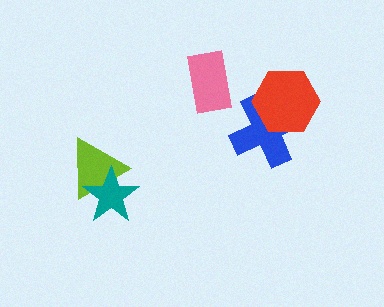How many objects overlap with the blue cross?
1 object overlaps with the blue cross.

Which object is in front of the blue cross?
The red hexagon is in front of the blue cross.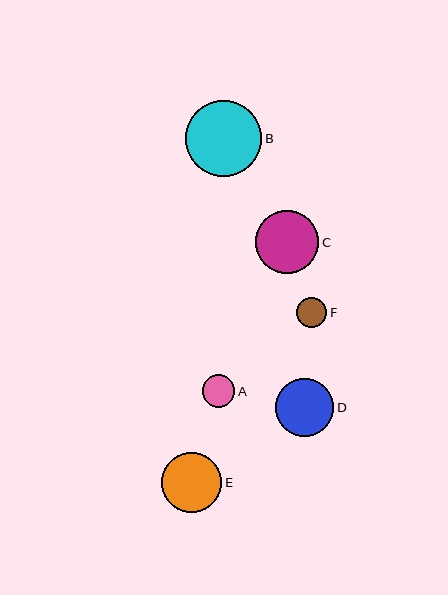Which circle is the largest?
Circle B is the largest with a size of approximately 76 pixels.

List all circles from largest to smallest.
From largest to smallest: B, C, E, D, A, F.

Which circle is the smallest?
Circle F is the smallest with a size of approximately 30 pixels.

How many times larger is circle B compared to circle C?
Circle B is approximately 1.2 times the size of circle C.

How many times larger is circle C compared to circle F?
Circle C is approximately 2.1 times the size of circle F.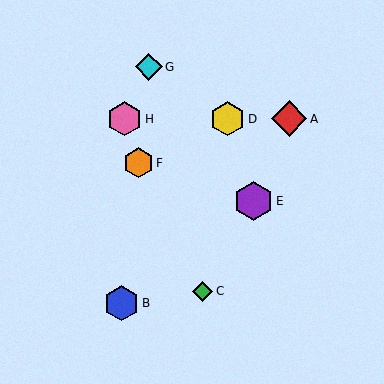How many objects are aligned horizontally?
3 objects (A, D, H) are aligned horizontally.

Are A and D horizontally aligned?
Yes, both are at y≈119.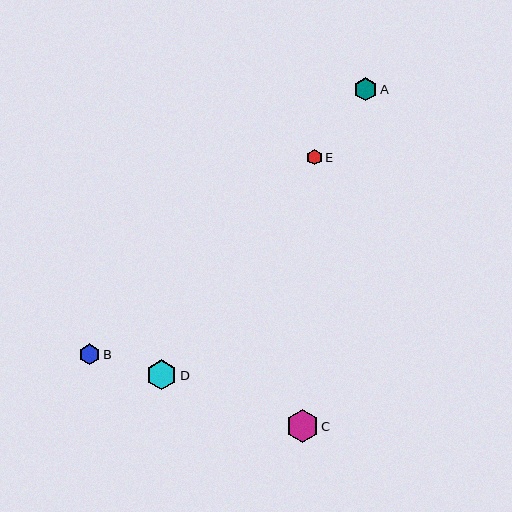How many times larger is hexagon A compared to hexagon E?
Hexagon A is approximately 1.5 times the size of hexagon E.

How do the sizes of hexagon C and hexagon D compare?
Hexagon C and hexagon D are approximately the same size.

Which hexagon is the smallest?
Hexagon E is the smallest with a size of approximately 16 pixels.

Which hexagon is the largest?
Hexagon C is the largest with a size of approximately 32 pixels.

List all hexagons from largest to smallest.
From largest to smallest: C, D, A, B, E.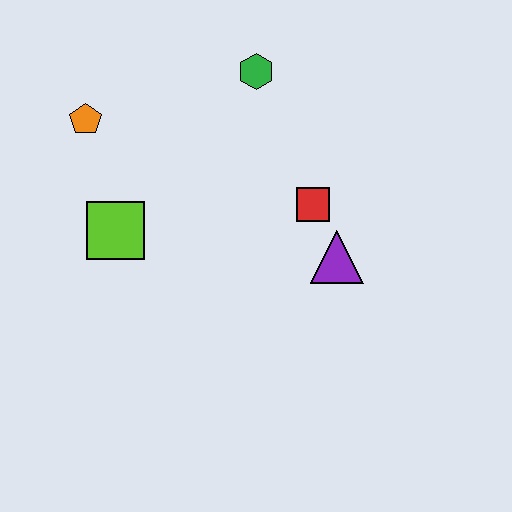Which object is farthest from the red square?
The orange pentagon is farthest from the red square.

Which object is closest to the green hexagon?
The red square is closest to the green hexagon.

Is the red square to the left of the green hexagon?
No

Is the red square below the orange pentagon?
Yes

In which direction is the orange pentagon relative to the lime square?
The orange pentagon is above the lime square.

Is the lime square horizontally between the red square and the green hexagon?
No